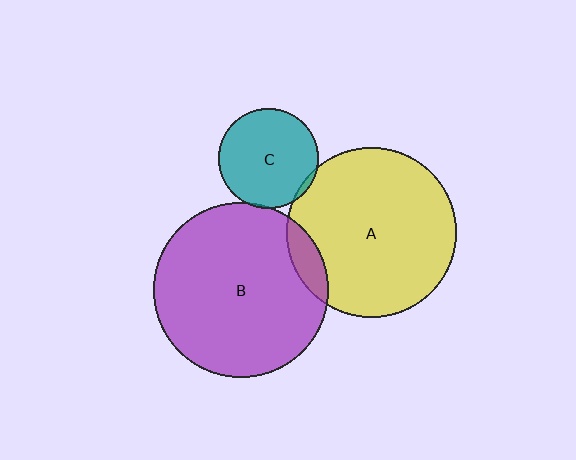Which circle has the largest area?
Circle B (purple).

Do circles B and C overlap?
Yes.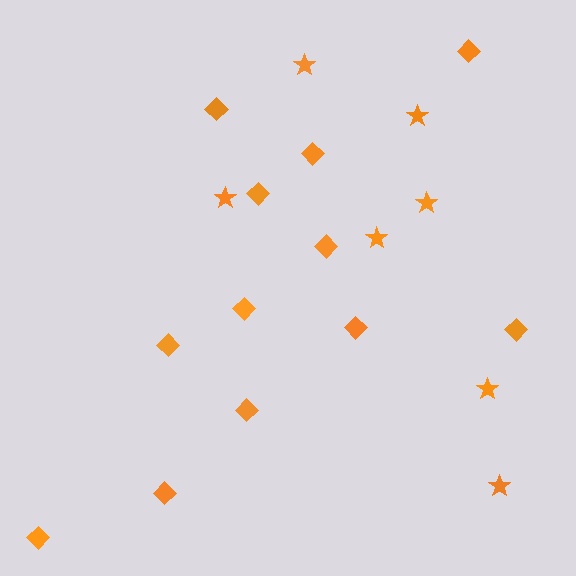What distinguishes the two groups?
There are 2 groups: one group of diamonds (12) and one group of stars (7).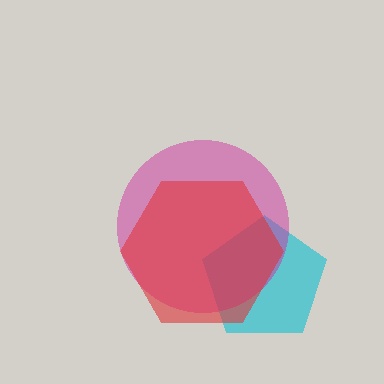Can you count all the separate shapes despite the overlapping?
Yes, there are 3 separate shapes.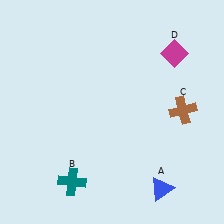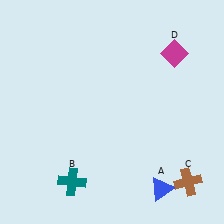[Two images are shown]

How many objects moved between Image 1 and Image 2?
1 object moved between the two images.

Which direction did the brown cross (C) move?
The brown cross (C) moved down.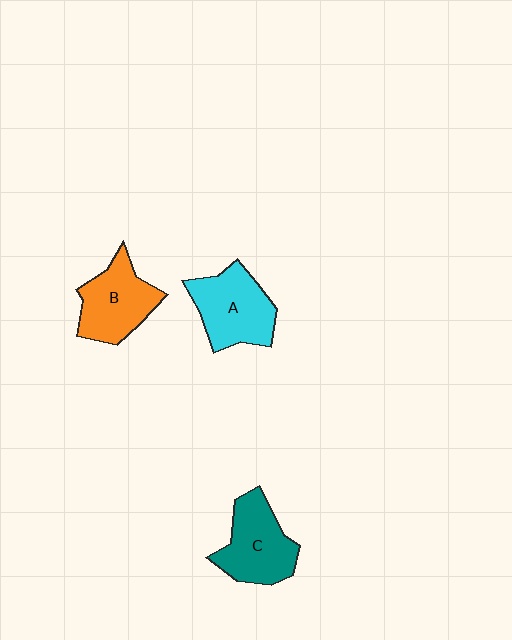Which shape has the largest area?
Shape A (cyan).